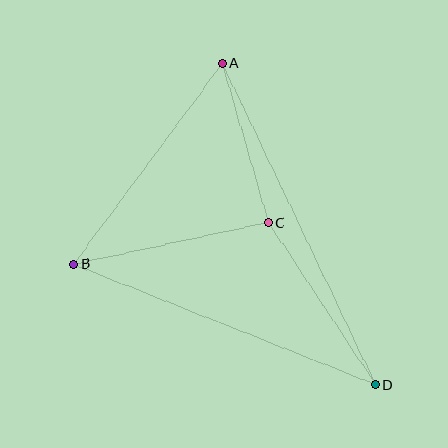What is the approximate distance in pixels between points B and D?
The distance between B and D is approximately 325 pixels.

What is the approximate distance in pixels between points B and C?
The distance between B and C is approximately 199 pixels.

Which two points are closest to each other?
Points A and C are closest to each other.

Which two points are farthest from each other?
Points A and D are farthest from each other.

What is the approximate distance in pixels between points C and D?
The distance between C and D is approximately 194 pixels.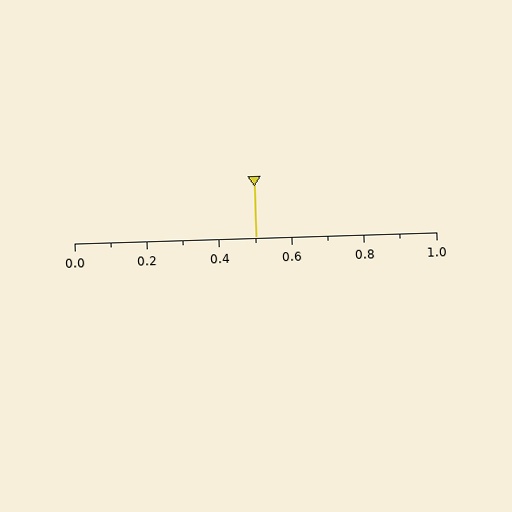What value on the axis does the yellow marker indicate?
The marker indicates approximately 0.5.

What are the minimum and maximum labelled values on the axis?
The axis runs from 0.0 to 1.0.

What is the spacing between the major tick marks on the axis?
The major ticks are spaced 0.2 apart.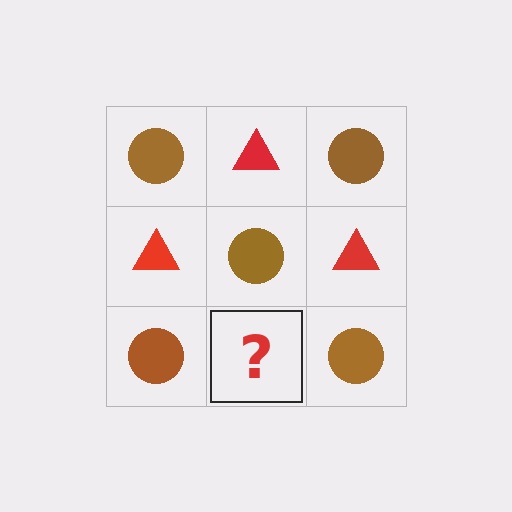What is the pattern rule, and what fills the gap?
The rule is that it alternates brown circle and red triangle in a checkerboard pattern. The gap should be filled with a red triangle.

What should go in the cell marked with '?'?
The missing cell should contain a red triangle.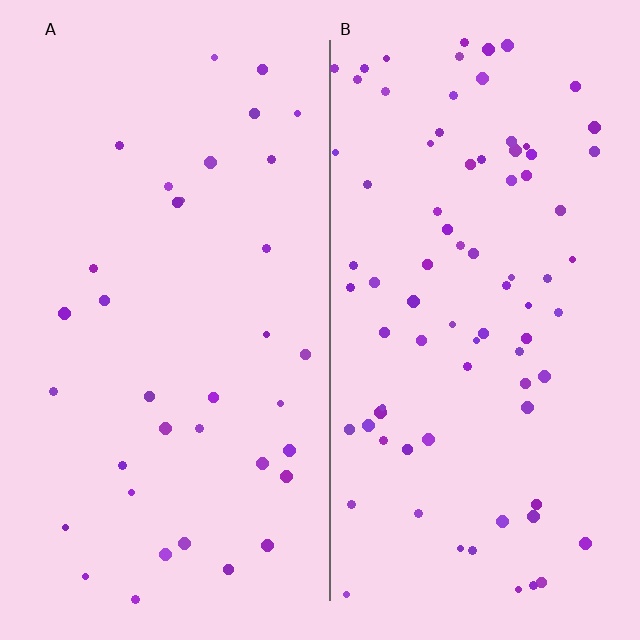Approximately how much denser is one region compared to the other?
Approximately 2.3× — region B over region A.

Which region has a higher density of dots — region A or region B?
B (the right).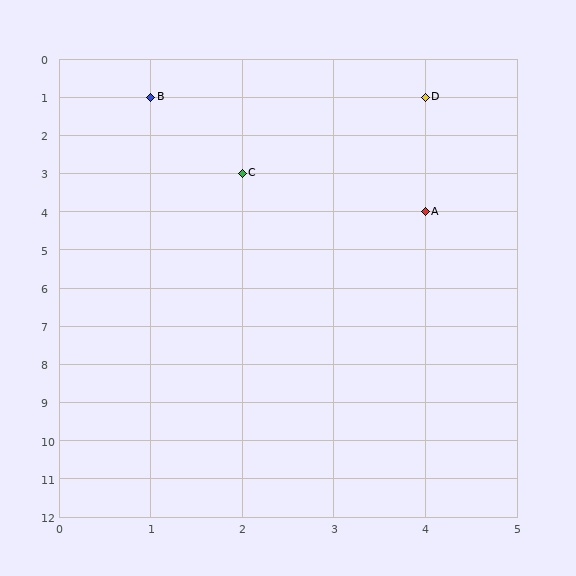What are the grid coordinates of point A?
Point A is at grid coordinates (4, 4).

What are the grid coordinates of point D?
Point D is at grid coordinates (4, 1).